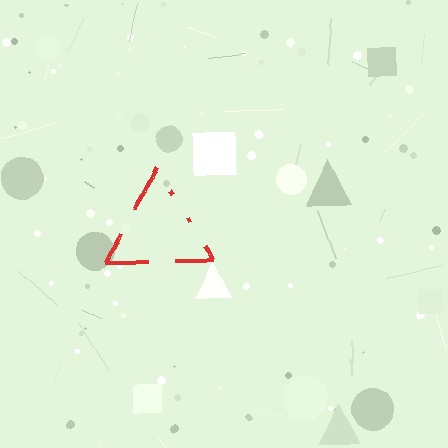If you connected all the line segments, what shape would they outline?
They would outline a triangle.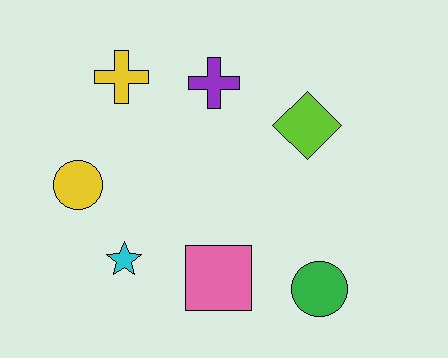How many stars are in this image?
There is 1 star.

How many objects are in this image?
There are 7 objects.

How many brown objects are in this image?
There are no brown objects.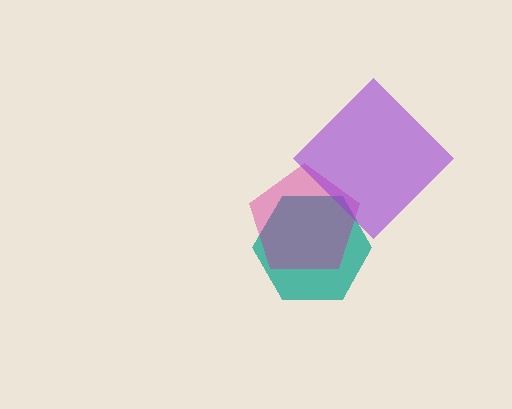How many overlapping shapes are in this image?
There are 3 overlapping shapes in the image.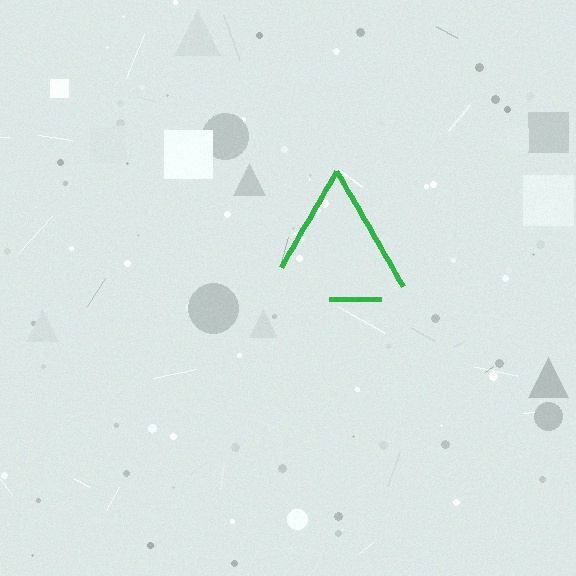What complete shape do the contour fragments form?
The contour fragments form a triangle.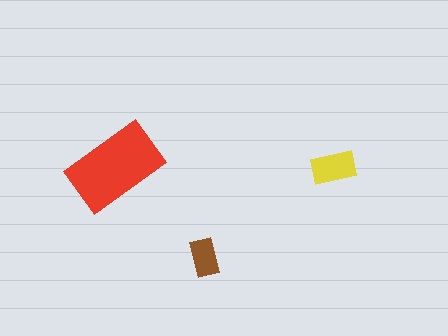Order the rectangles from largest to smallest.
the red one, the yellow one, the brown one.